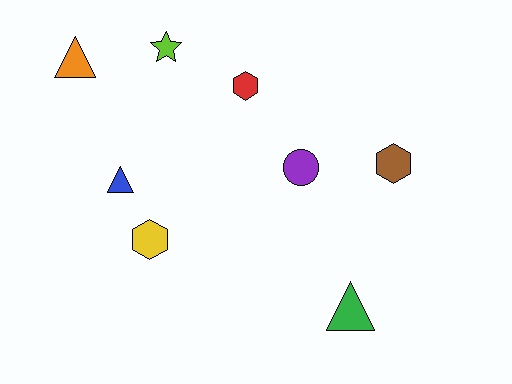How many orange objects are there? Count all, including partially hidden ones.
There is 1 orange object.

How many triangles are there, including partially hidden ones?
There are 3 triangles.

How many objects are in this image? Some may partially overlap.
There are 8 objects.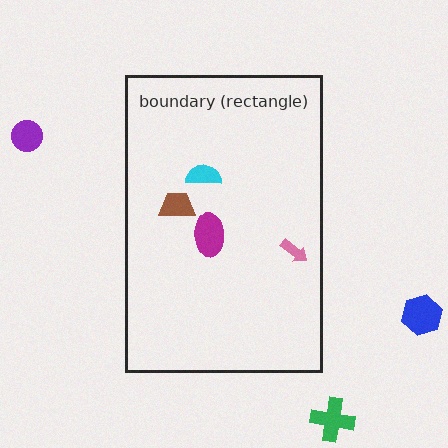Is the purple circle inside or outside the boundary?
Outside.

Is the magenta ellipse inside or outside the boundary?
Inside.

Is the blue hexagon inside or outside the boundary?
Outside.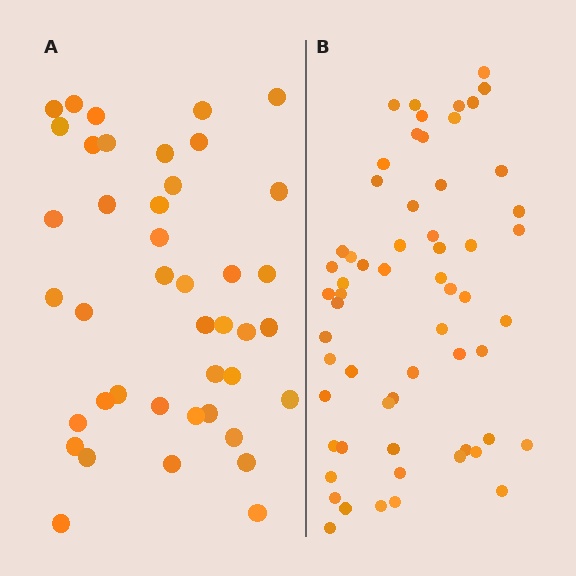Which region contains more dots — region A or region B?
Region B (the right region) has more dots.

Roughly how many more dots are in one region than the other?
Region B has approximately 20 more dots than region A.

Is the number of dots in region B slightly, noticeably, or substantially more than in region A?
Region B has noticeably more, but not dramatically so. The ratio is roughly 1.4 to 1.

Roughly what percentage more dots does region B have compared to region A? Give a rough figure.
About 45% more.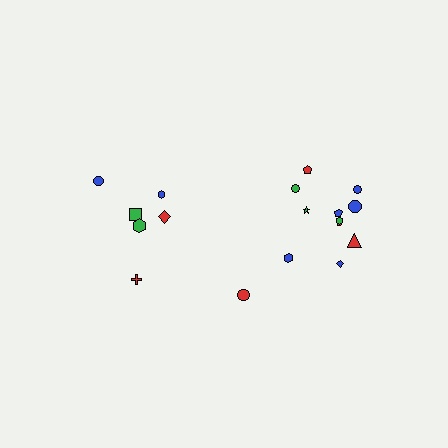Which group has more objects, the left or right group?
The right group.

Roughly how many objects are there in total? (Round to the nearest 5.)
Roughly 20 objects in total.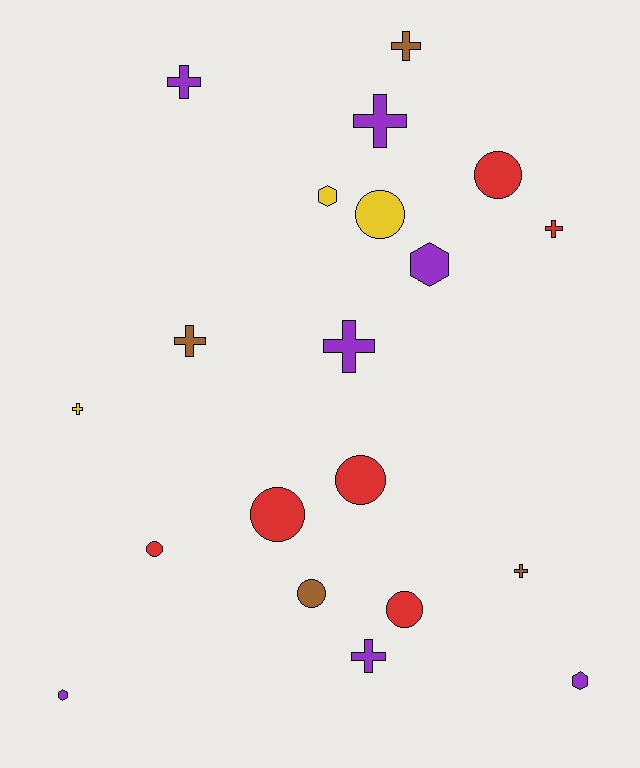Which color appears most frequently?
Purple, with 7 objects.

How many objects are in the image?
There are 20 objects.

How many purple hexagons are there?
There are 3 purple hexagons.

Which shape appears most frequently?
Cross, with 9 objects.